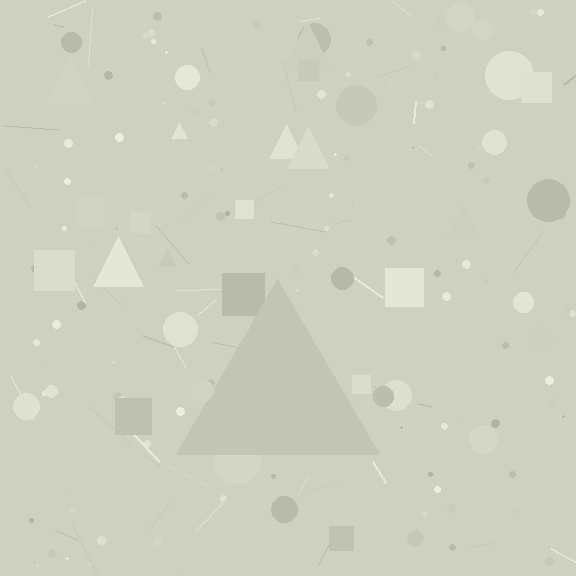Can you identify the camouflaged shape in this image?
The camouflaged shape is a triangle.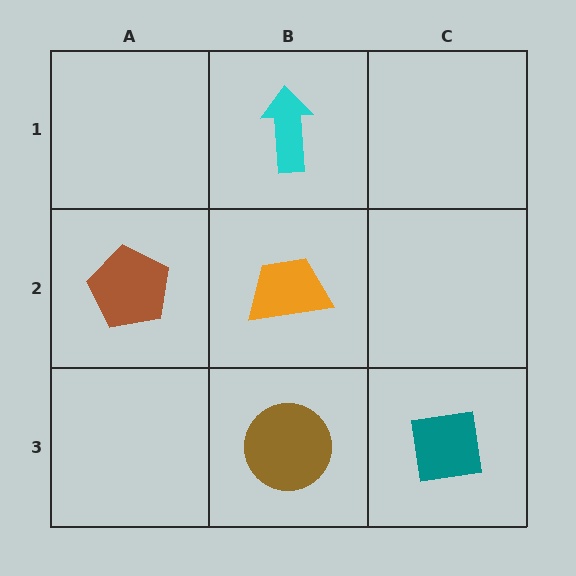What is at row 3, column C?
A teal square.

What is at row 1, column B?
A cyan arrow.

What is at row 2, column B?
An orange trapezoid.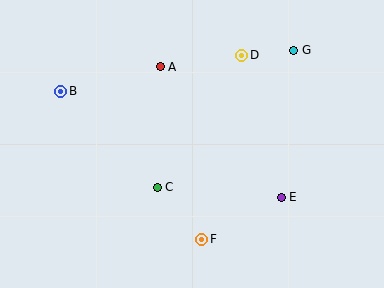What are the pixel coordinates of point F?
Point F is at (202, 239).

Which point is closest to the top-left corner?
Point B is closest to the top-left corner.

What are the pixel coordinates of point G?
Point G is at (294, 50).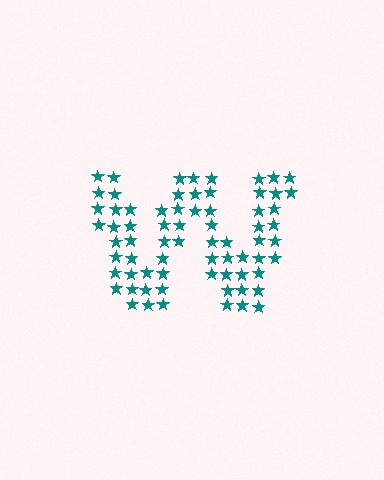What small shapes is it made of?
It is made of small stars.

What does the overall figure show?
The overall figure shows the letter W.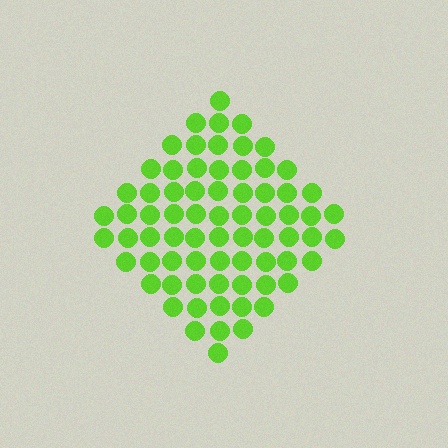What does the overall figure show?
The overall figure shows a diamond.